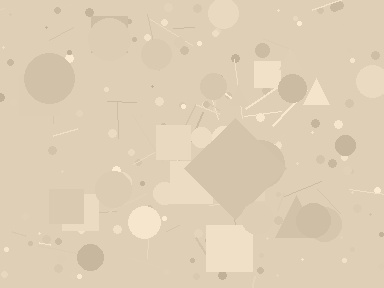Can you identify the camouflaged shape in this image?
The camouflaged shape is a diamond.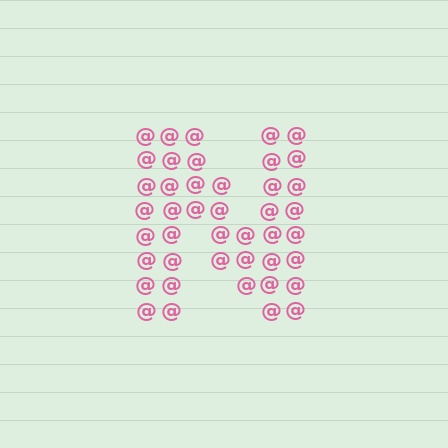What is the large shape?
The large shape is the letter N.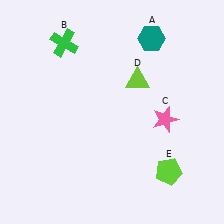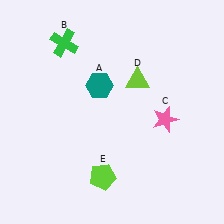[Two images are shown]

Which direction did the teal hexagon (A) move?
The teal hexagon (A) moved left.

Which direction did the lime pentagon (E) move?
The lime pentagon (E) moved left.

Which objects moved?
The objects that moved are: the teal hexagon (A), the lime pentagon (E).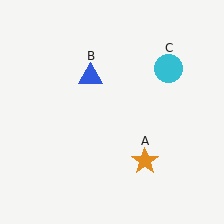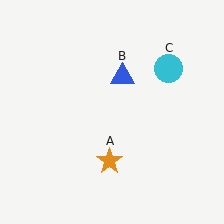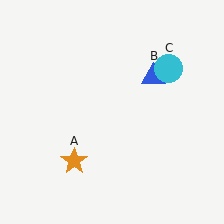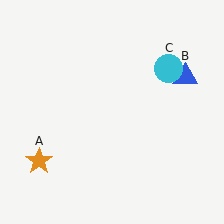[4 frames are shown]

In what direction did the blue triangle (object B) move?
The blue triangle (object B) moved right.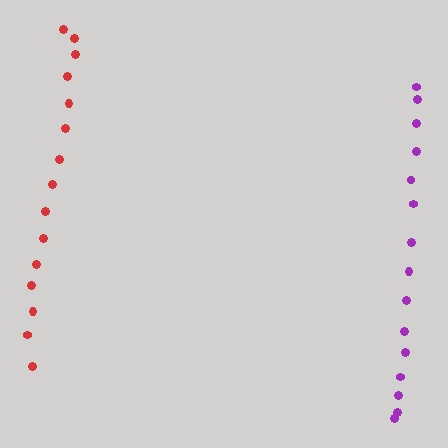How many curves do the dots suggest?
There are 2 distinct paths.